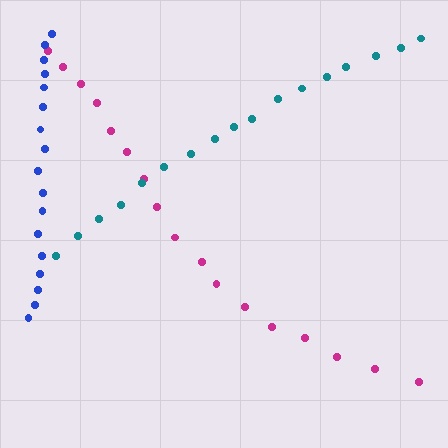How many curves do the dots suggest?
There are 3 distinct paths.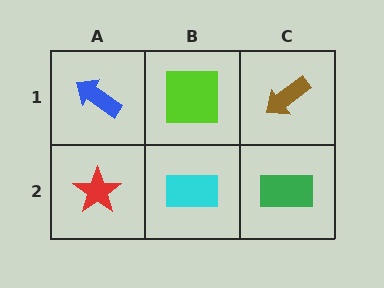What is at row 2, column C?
A green rectangle.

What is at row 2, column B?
A cyan rectangle.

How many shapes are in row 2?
3 shapes.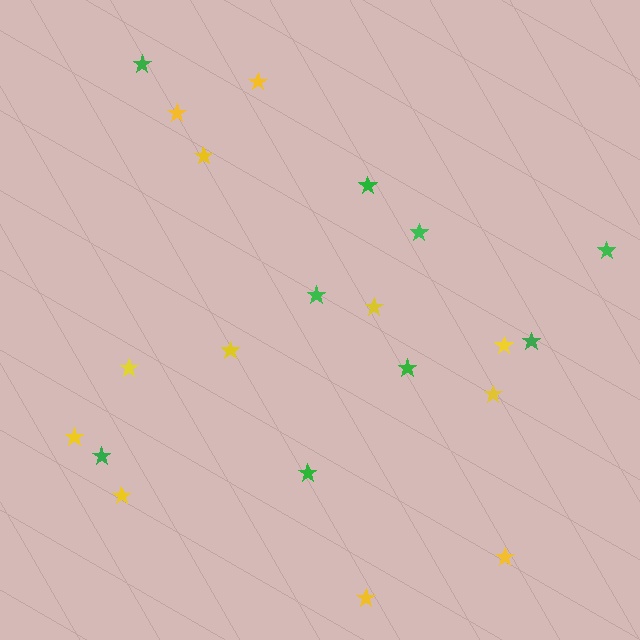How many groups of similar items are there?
There are 2 groups: one group of green stars (9) and one group of yellow stars (12).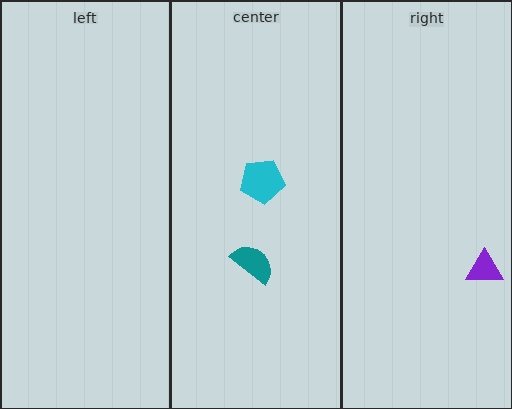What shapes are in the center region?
The teal semicircle, the cyan pentagon.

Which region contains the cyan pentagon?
The center region.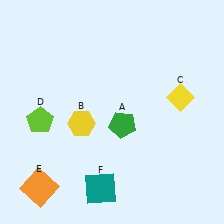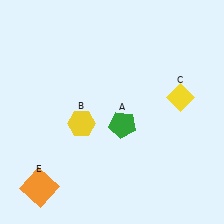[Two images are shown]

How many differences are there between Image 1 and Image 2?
There are 2 differences between the two images.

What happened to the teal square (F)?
The teal square (F) was removed in Image 2. It was in the bottom-left area of Image 1.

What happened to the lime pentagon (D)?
The lime pentagon (D) was removed in Image 2. It was in the bottom-left area of Image 1.